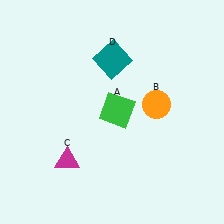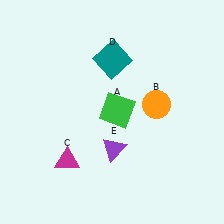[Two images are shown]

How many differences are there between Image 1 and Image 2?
There is 1 difference between the two images.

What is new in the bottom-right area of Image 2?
A purple triangle (E) was added in the bottom-right area of Image 2.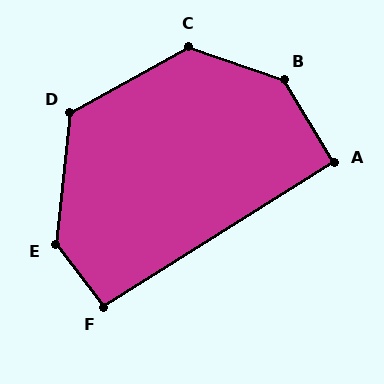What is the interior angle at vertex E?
Approximately 137 degrees (obtuse).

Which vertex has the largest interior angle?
B, at approximately 140 degrees.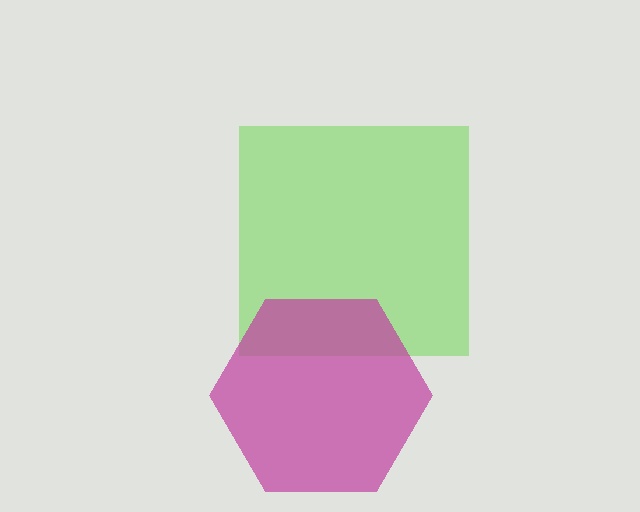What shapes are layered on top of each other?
The layered shapes are: a lime square, a magenta hexagon.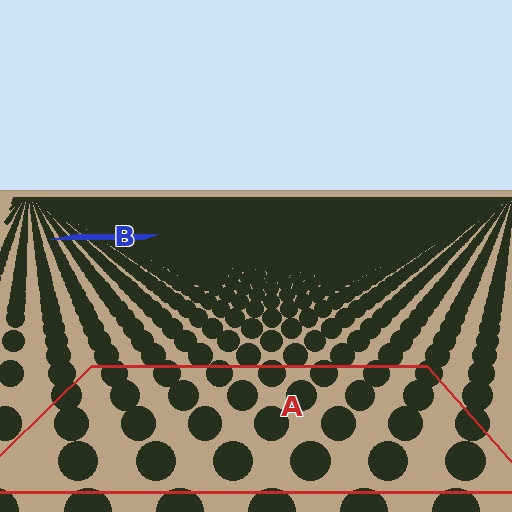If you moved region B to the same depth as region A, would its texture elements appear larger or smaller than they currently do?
They would appear larger. At a closer depth, the same texture elements are projected at a bigger on-screen size.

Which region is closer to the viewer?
Region A is closer. The texture elements there are larger and more spread out.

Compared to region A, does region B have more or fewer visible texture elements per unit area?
Region B has more texture elements per unit area — they are packed more densely because it is farther away.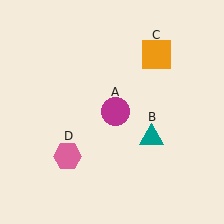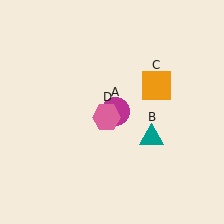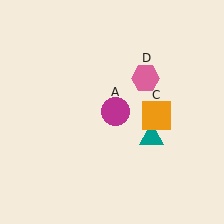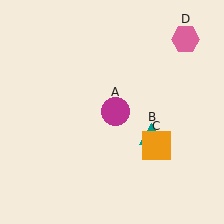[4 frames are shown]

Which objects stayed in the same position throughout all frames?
Magenta circle (object A) and teal triangle (object B) remained stationary.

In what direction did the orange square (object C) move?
The orange square (object C) moved down.